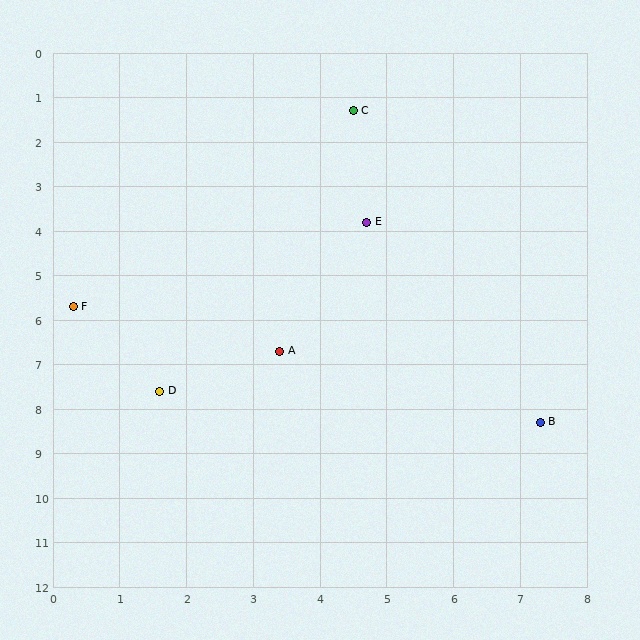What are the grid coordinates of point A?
Point A is at approximately (3.4, 6.7).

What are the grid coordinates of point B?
Point B is at approximately (7.3, 8.3).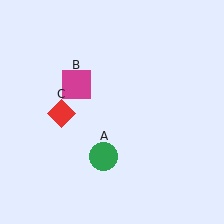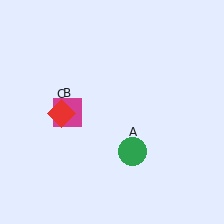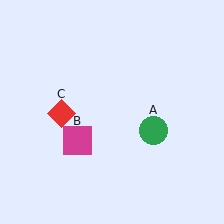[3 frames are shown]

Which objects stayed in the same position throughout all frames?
Red diamond (object C) remained stationary.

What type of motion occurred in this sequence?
The green circle (object A), magenta square (object B) rotated counterclockwise around the center of the scene.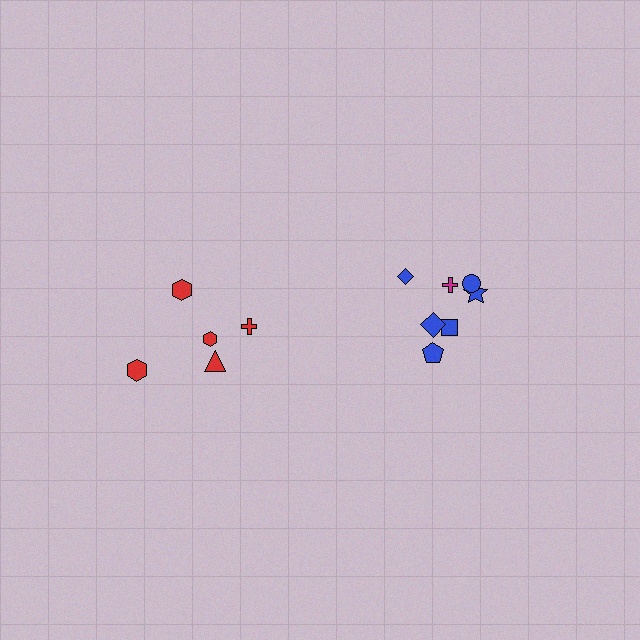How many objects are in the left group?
There are 5 objects.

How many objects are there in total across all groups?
There are 12 objects.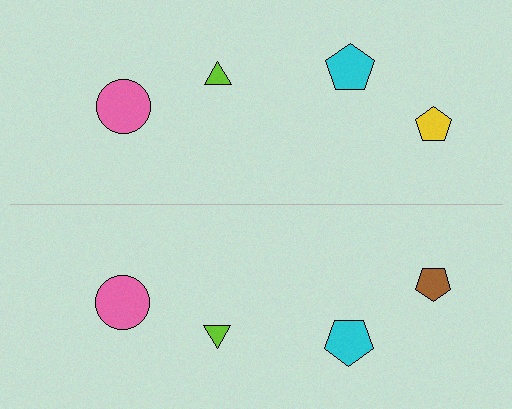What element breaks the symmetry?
The brown pentagon on the bottom side breaks the symmetry — its mirror counterpart is yellow.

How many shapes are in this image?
There are 8 shapes in this image.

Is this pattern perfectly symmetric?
No, the pattern is not perfectly symmetric. The brown pentagon on the bottom side breaks the symmetry — its mirror counterpart is yellow.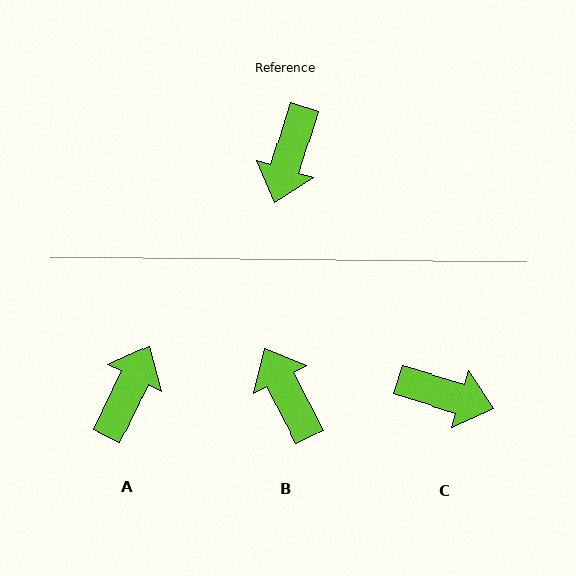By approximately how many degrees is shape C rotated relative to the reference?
Approximately 90 degrees counter-clockwise.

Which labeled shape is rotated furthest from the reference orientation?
A, about 171 degrees away.